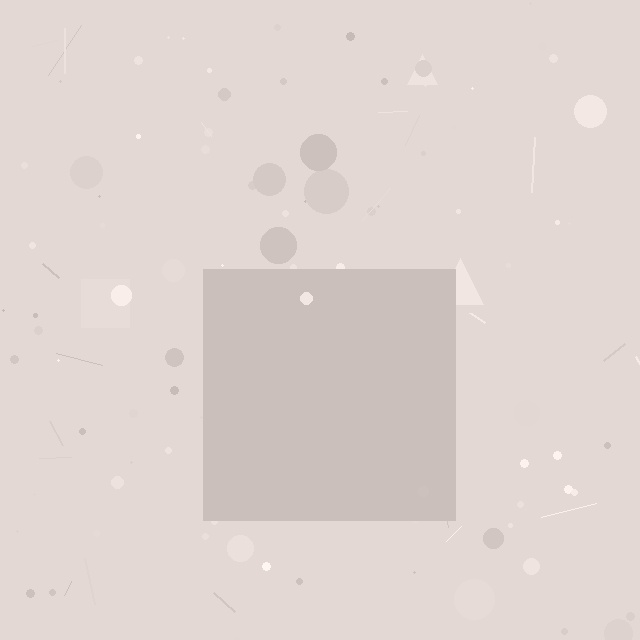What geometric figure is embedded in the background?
A square is embedded in the background.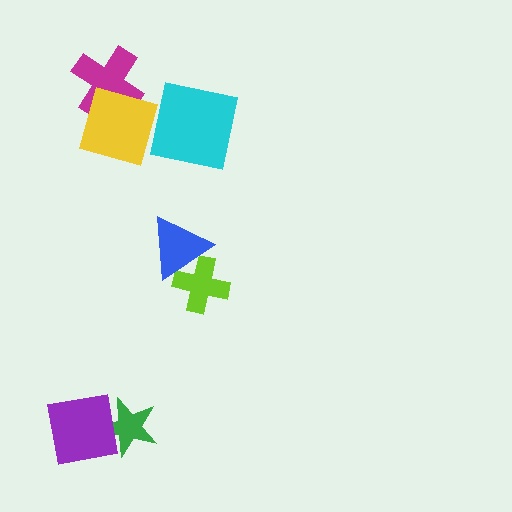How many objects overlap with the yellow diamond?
1 object overlaps with the yellow diamond.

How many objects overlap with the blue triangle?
1 object overlaps with the blue triangle.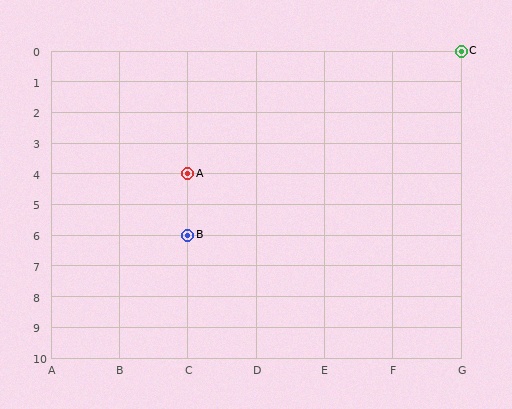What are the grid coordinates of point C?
Point C is at grid coordinates (G, 0).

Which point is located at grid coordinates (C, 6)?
Point B is at (C, 6).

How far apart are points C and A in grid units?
Points C and A are 4 columns and 4 rows apart (about 5.7 grid units diagonally).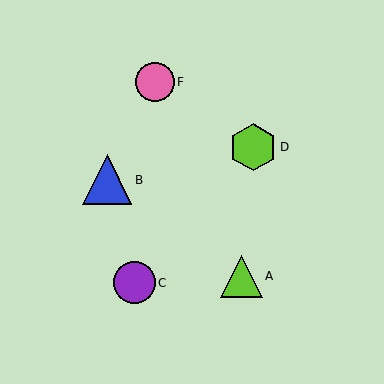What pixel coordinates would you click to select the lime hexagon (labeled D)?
Click at (253, 147) to select the lime hexagon D.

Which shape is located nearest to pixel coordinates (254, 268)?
The lime triangle (labeled A) at (241, 276) is nearest to that location.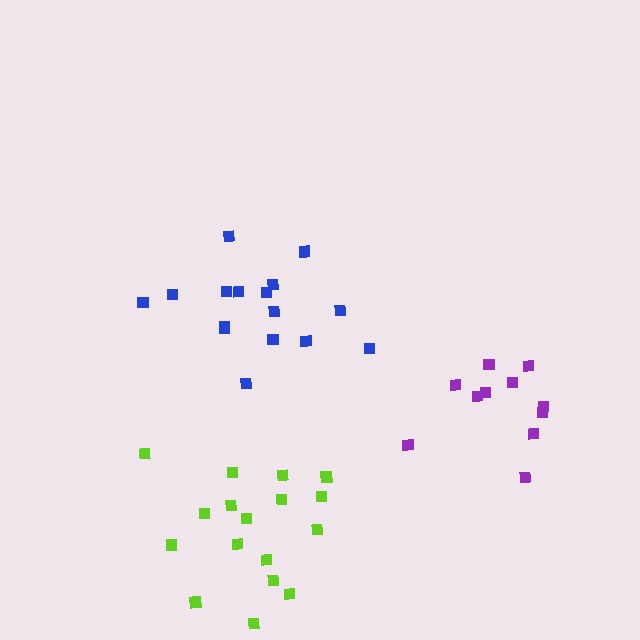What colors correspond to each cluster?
The clusters are colored: lime, blue, purple.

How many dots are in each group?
Group 1: 17 dots, Group 2: 16 dots, Group 3: 11 dots (44 total).